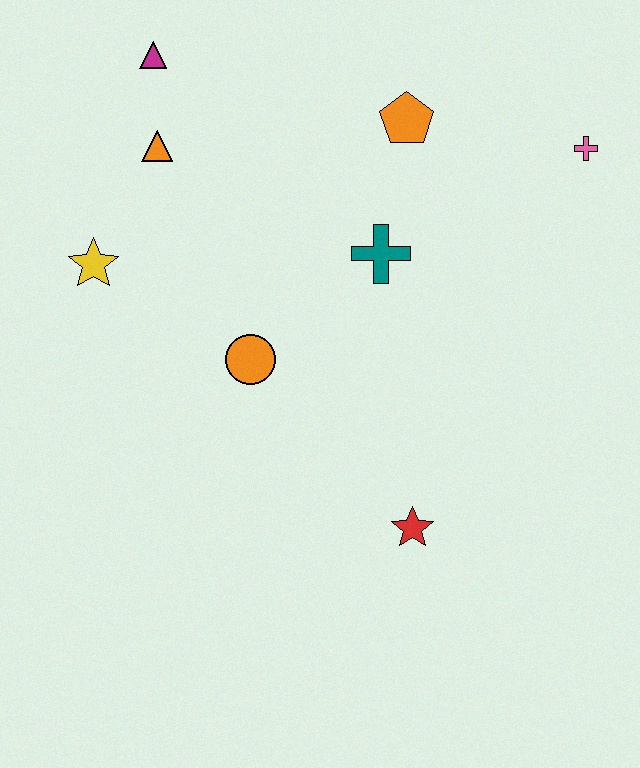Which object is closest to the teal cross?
The orange pentagon is closest to the teal cross.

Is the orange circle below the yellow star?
Yes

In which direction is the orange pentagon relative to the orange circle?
The orange pentagon is above the orange circle.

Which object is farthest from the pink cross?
The yellow star is farthest from the pink cross.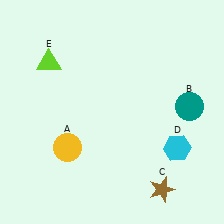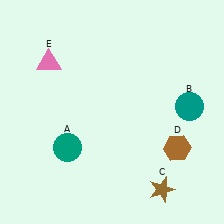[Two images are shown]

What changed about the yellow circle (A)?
In Image 1, A is yellow. In Image 2, it changed to teal.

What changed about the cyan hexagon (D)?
In Image 1, D is cyan. In Image 2, it changed to brown.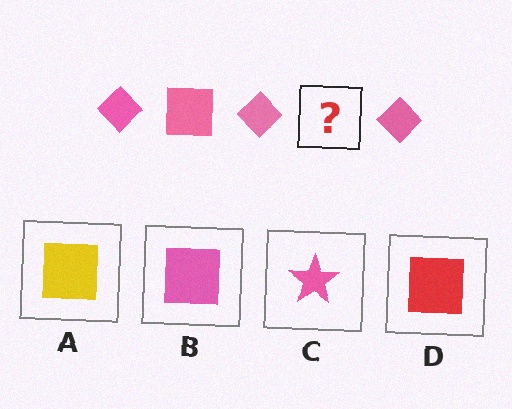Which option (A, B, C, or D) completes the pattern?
B.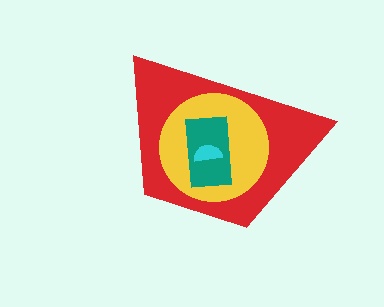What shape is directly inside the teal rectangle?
The cyan semicircle.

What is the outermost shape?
The red trapezoid.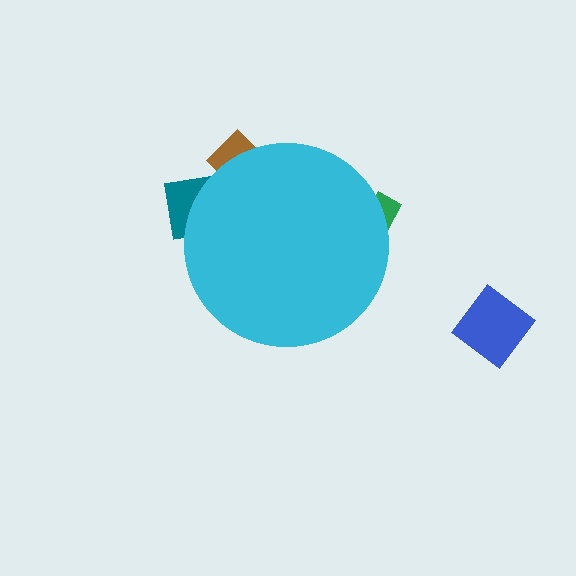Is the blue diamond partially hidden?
No, the blue diamond is fully visible.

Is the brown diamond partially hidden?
Yes, the brown diamond is partially hidden behind the cyan circle.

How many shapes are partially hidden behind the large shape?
3 shapes are partially hidden.